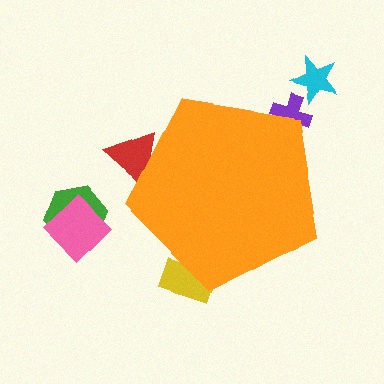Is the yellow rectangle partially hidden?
Yes, the yellow rectangle is partially hidden behind the orange pentagon.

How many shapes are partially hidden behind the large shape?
3 shapes are partially hidden.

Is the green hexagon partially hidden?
No, the green hexagon is fully visible.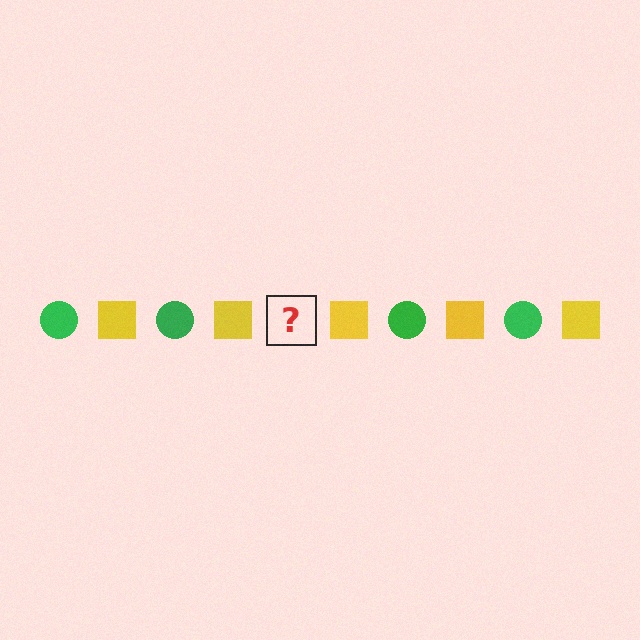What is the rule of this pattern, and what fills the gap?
The rule is that the pattern alternates between green circle and yellow square. The gap should be filled with a green circle.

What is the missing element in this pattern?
The missing element is a green circle.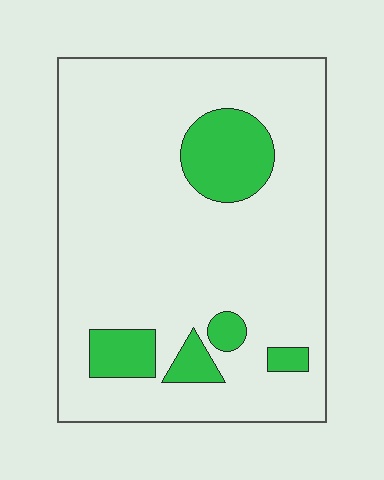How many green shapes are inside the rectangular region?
5.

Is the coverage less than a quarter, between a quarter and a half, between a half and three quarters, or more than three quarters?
Less than a quarter.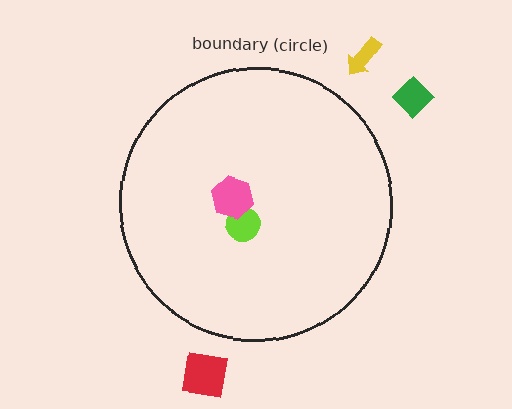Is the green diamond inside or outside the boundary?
Outside.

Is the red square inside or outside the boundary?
Outside.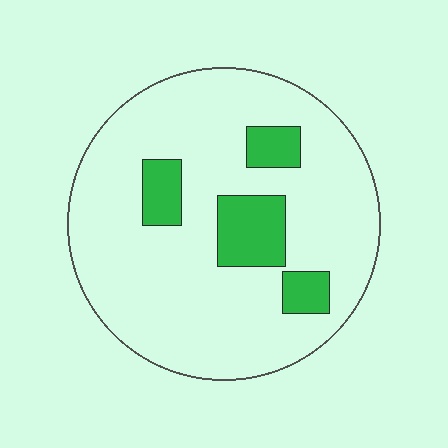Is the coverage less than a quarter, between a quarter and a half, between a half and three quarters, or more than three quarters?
Less than a quarter.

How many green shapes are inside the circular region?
4.